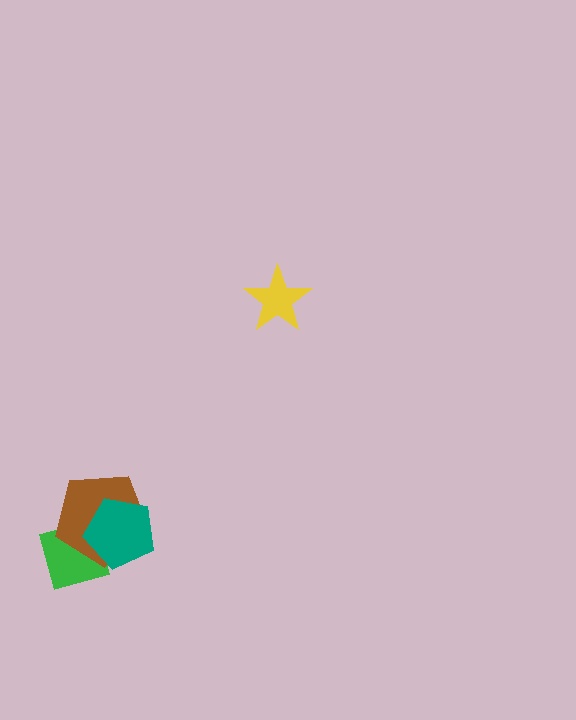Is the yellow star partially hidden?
No, no other shape covers it.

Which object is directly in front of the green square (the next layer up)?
The brown pentagon is directly in front of the green square.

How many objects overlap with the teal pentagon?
2 objects overlap with the teal pentagon.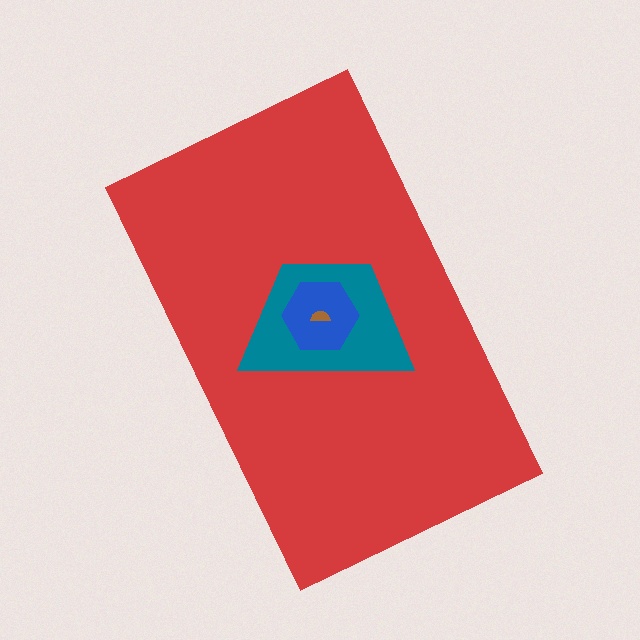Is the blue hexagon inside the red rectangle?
Yes.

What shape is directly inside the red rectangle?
The teal trapezoid.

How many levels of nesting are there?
4.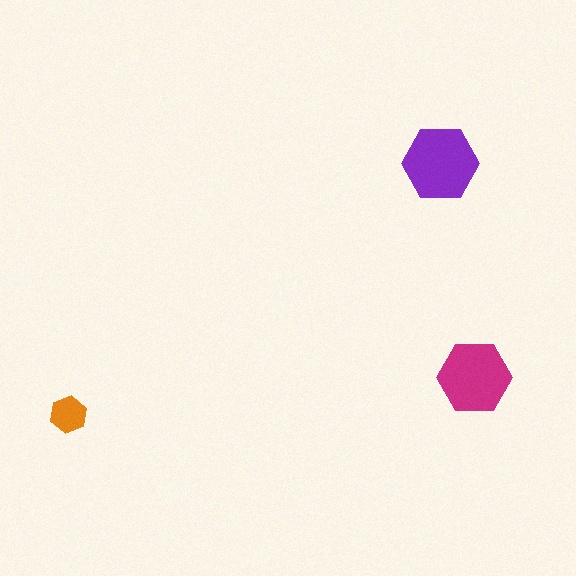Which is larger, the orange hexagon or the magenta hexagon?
The magenta one.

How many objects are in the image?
There are 3 objects in the image.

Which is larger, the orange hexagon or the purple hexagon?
The purple one.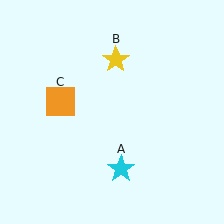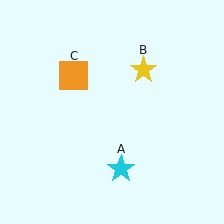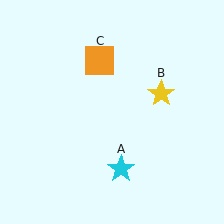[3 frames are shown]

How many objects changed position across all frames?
2 objects changed position: yellow star (object B), orange square (object C).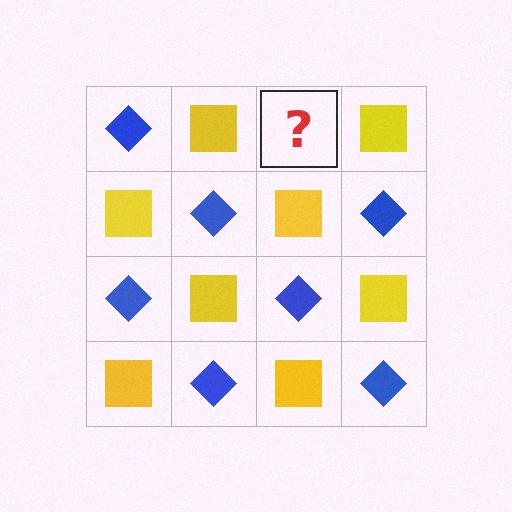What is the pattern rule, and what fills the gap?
The rule is that it alternates blue diamond and yellow square in a checkerboard pattern. The gap should be filled with a blue diamond.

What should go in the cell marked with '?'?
The missing cell should contain a blue diamond.